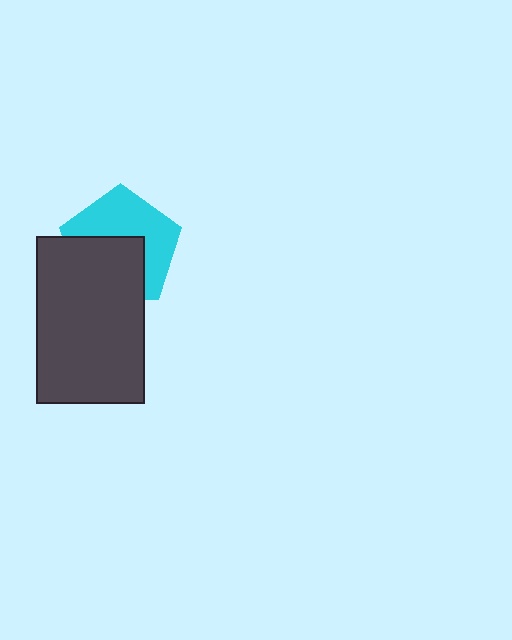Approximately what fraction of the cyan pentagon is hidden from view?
Roughly 47% of the cyan pentagon is hidden behind the dark gray rectangle.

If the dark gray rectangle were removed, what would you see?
You would see the complete cyan pentagon.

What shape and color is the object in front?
The object in front is a dark gray rectangle.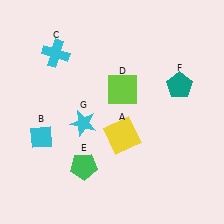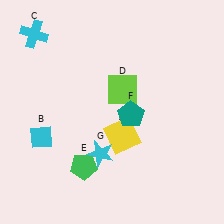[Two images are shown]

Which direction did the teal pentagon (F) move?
The teal pentagon (F) moved left.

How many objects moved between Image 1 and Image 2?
3 objects moved between the two images.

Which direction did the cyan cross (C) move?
The cyan cross (C) moved left.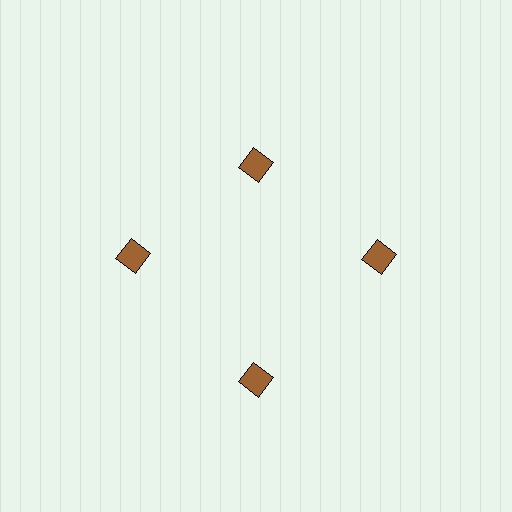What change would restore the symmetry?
The symmetry would be restored by moving it outward, back onto the ring so that all 4 squares sit at equal angles and equal distance from the center.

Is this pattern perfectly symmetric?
No. The 4 brown squares are arranged in a ring, but one element near the 12 o'clock position is pulled inward toward the center, breaking the 4-fold rotational symmetry.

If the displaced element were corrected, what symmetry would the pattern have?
It would have 4-fold rotational symmetry — the pattern would map onto itself every 90 degrees.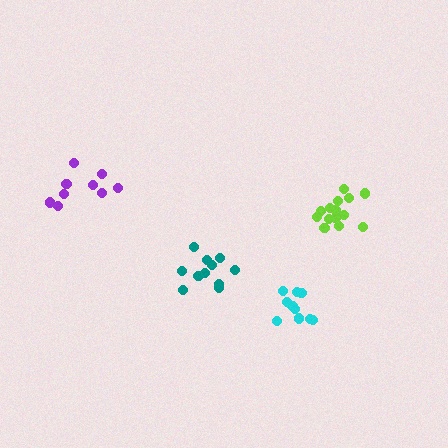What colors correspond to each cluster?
The clusters are colored: teal, lime, purple, cyan.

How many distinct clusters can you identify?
There are 4 distinct clusters.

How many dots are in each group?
Group 1: 11 dots, Group 2: 14 dots, Group 3: 9 dots, Group 4: 11 dots (45 total).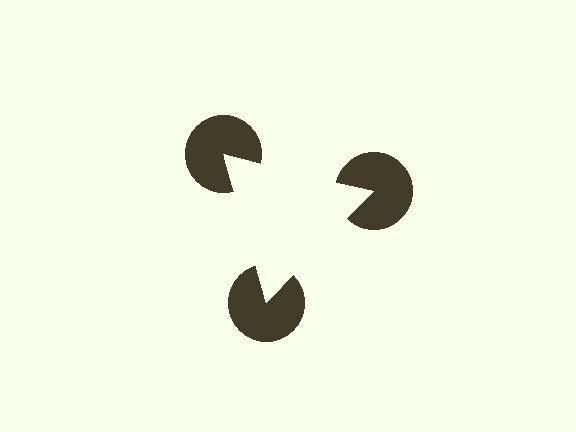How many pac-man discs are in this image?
There are 3 — one at each vertex of the illusory triangle.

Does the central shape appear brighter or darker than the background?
It typically appears slightly brighter than the background, even though no actual brightness change is drawn.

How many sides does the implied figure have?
3 sides.